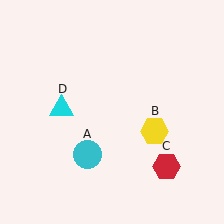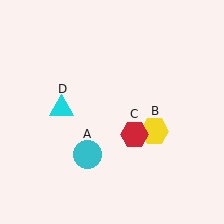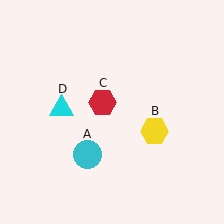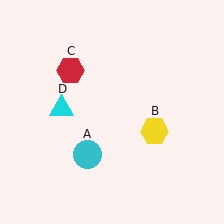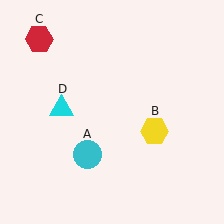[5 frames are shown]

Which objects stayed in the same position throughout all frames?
Cyan circle (object A) and yellow hexagon (object B) and cyan triangle (object D) remained stationary.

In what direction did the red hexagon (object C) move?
The red hexagon (object C) moved up and to the left.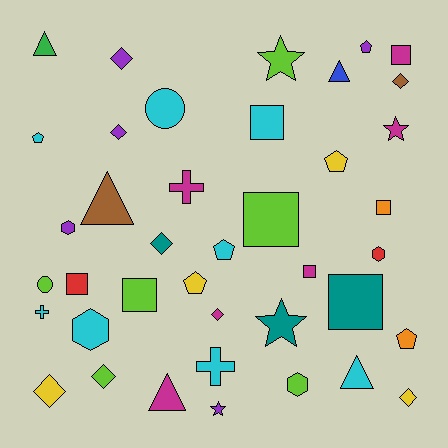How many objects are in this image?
There are 40 objects.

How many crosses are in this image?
There are 3 crosses.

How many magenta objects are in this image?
There are 6 magenta objects.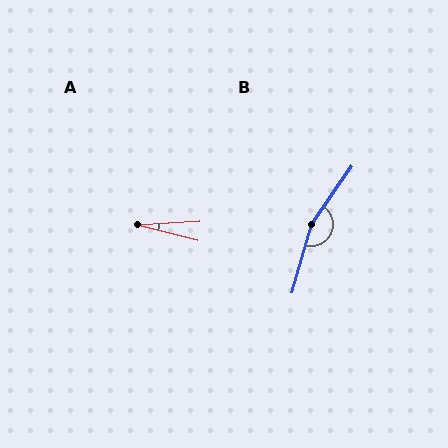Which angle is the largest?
B, at approximately 162 degrees.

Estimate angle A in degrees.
Approximately 18 degrees.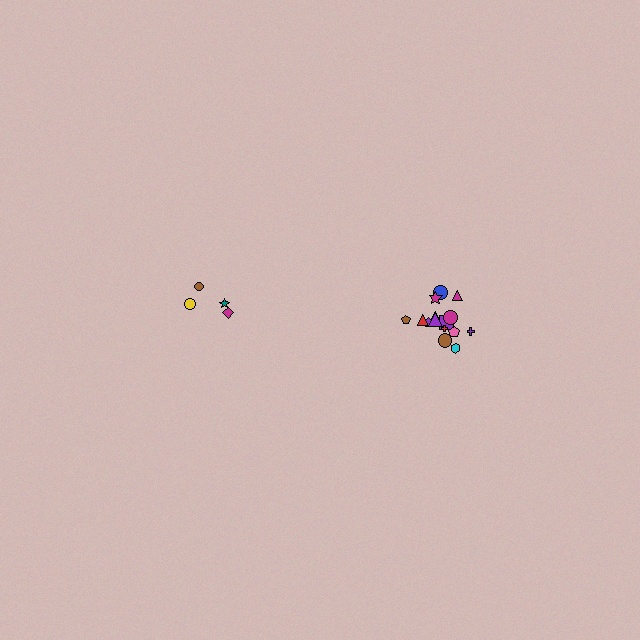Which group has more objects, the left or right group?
The right group.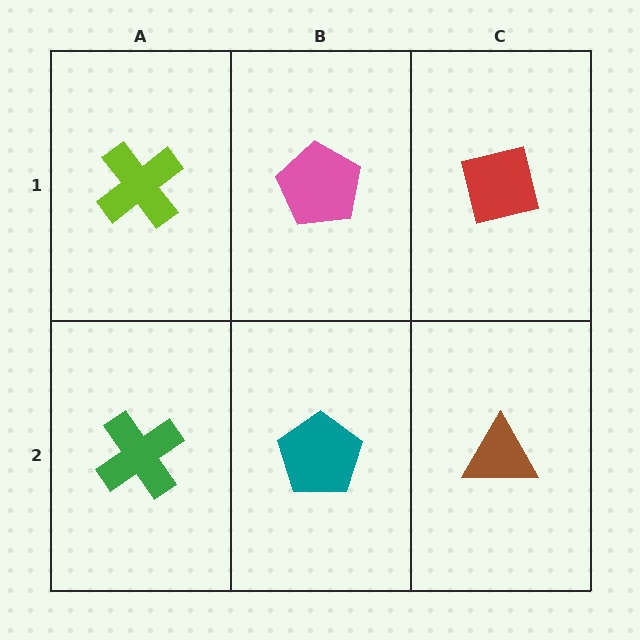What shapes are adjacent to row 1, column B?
A teal pentagon (row 2, column B), a lime cross (row 1, column A), a red square (row 1, column C).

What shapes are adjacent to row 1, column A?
A green cross (row 2, column A), a pink pentagon (row 1, column B).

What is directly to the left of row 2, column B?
A green cross.